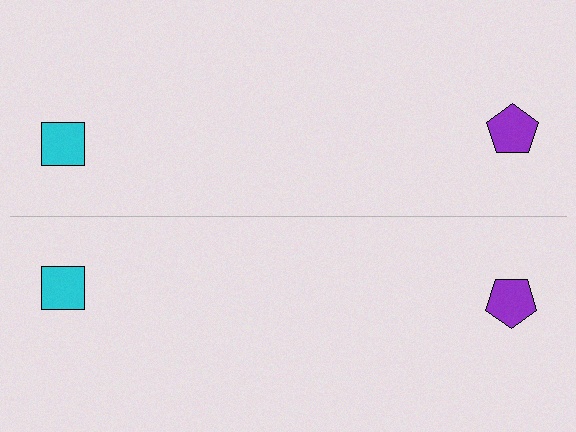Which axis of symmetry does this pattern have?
The pattern has a horizontal axis of symmetry running through the center of the image.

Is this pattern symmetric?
Yes, this pattern has bilateral (reflection) symmetry.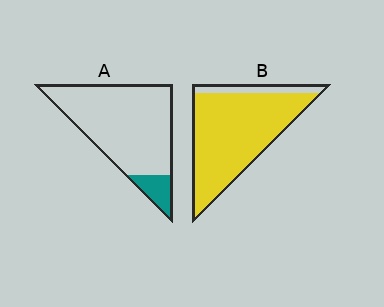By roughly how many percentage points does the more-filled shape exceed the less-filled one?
By roughly 75 percentage points (B over A).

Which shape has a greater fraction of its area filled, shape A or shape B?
Shape B.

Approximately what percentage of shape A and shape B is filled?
A is approximately 10% and B is approximately 90%.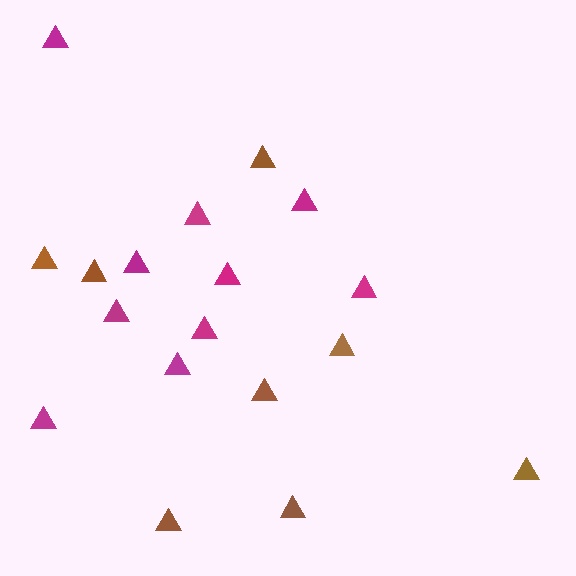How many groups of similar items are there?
There are 2 groups: one group of brown triangles (8) and one group of magenta triangles (10).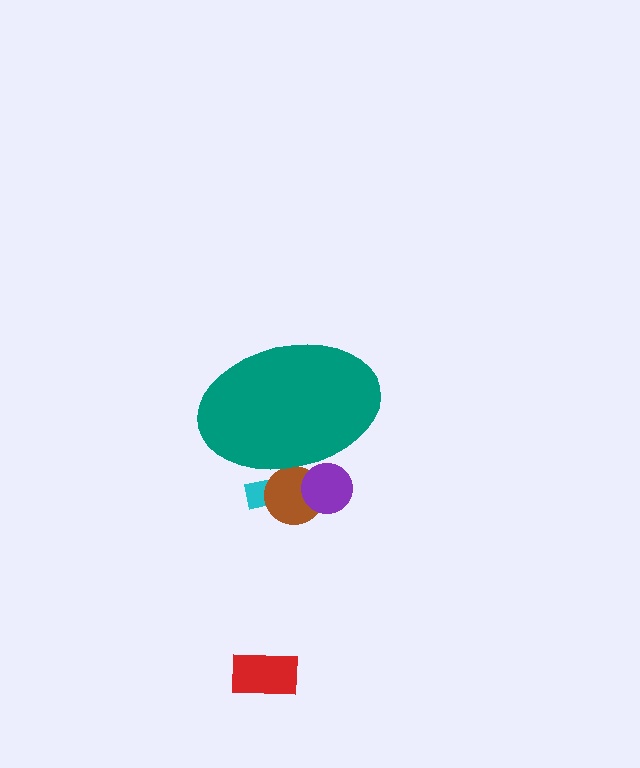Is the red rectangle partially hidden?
No, the red rectangle is fully visible.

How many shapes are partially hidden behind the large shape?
3 shapes are partially hidden.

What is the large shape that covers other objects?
A teal ellipse.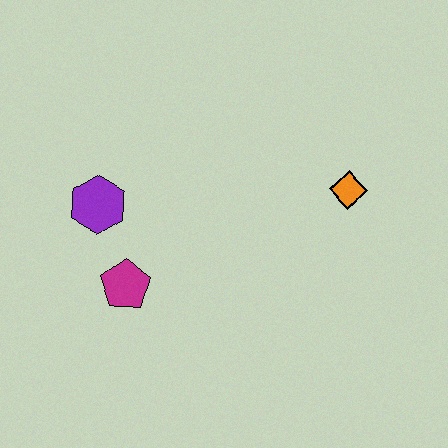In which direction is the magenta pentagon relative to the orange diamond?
The magenta pentagon is to the left of the orange diamond.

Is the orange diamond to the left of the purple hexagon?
No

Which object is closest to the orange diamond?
The magenta pentagon is closest to the orange diamond.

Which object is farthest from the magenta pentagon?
The orange diamond is farthest from the magenta pentagon.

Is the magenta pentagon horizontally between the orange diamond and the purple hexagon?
Yes